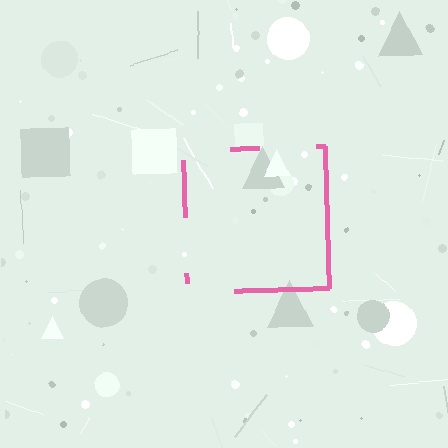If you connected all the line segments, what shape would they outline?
They would outline a square.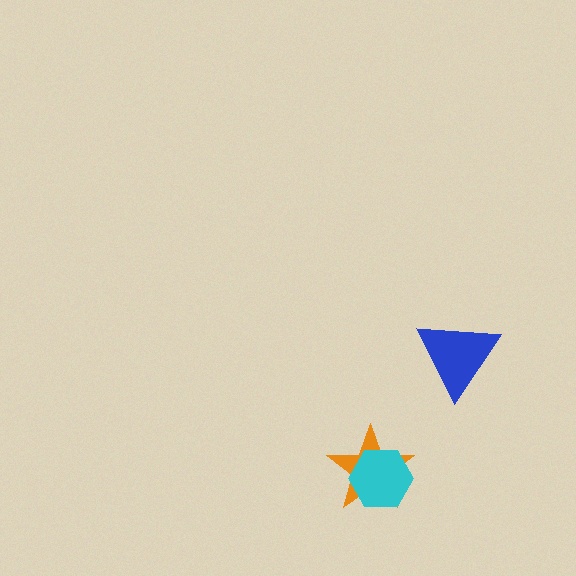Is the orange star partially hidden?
Yes, it is partially covered by another shape.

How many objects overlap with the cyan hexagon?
1 object overlaps with the cyan hexagon.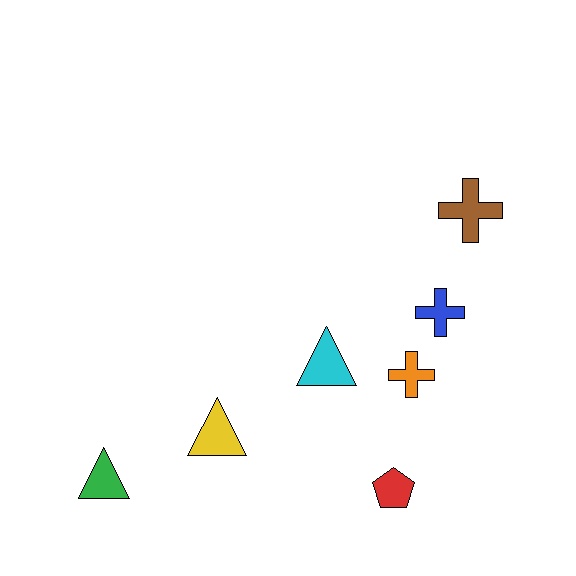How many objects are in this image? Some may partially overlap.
There are 7 objects.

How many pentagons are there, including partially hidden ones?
There is 1 pentagon.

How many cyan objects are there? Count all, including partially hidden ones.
There is 1 cyan object.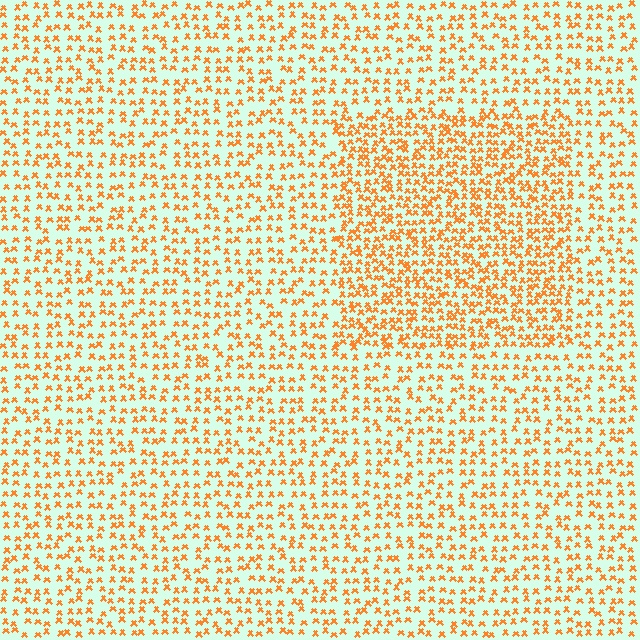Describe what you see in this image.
The image contains small orange elements arranged at two different densities. A rectangle-shaped region is visible where the elements are more densely packed than the surrounding area.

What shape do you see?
I see a rectangle.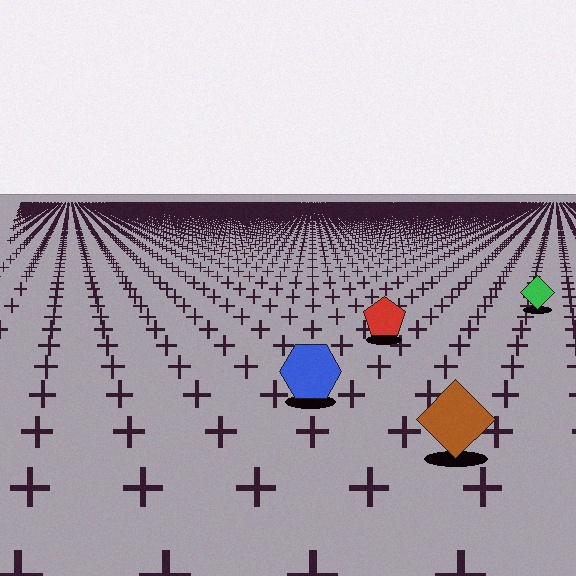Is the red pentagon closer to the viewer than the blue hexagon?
No. The blue hexagon is closer — you can tell from the texture gradient: the ground texture is coarser near it.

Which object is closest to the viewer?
The brown diamond is closest. The texture marks near it are larger and more spread out.